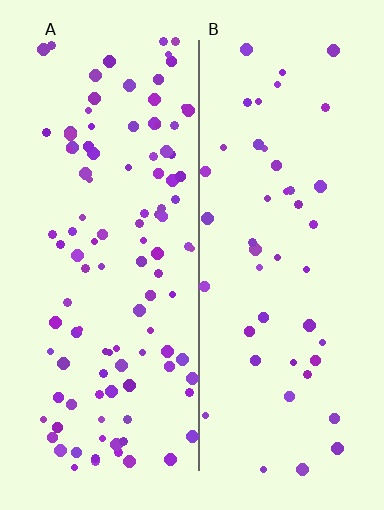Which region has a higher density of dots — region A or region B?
A (the left).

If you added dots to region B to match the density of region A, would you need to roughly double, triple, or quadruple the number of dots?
Approximately double.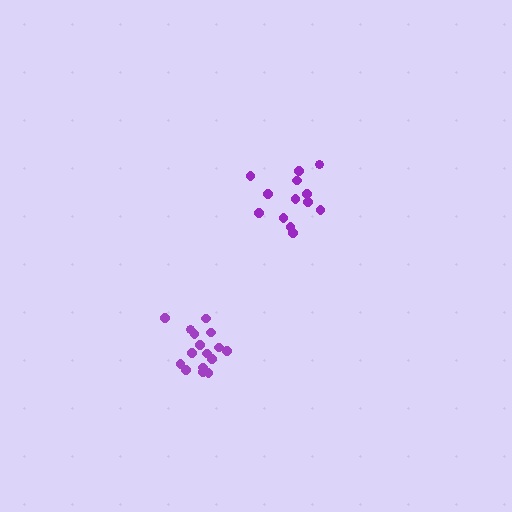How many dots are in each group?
Group 1: 13 dots, Group 2: 16 dots (29 total).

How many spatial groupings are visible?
There are 2 spatial groupings.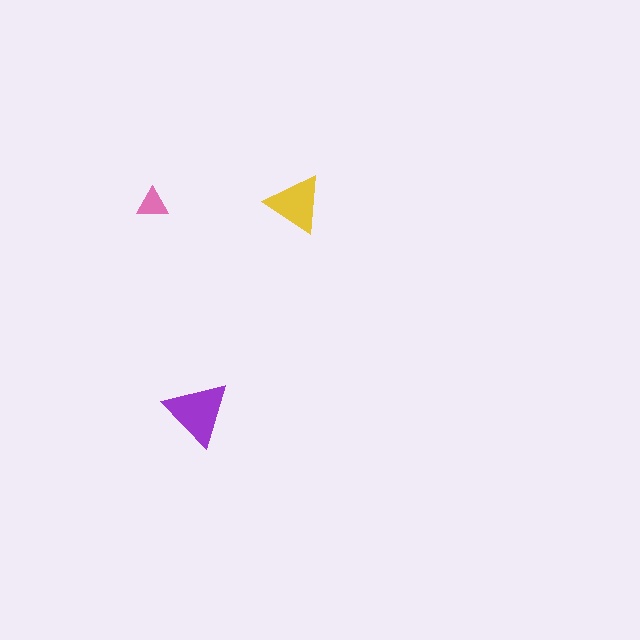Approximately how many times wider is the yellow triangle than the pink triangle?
About 2 times wider.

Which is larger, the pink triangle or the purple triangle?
The purple one.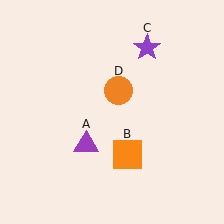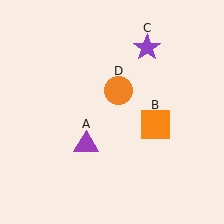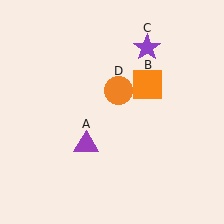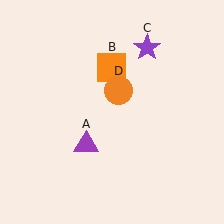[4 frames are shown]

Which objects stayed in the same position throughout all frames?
Purple triangle (object A) and purple star (object C) and orange circle (object D) remained stationary.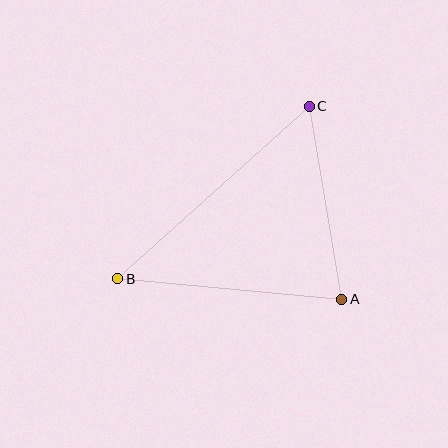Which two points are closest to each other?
Points A and C are closest to each other.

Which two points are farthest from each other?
Points B and C are farthest from each other.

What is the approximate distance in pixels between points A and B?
The distance between A and B is approximately 225 pixels.